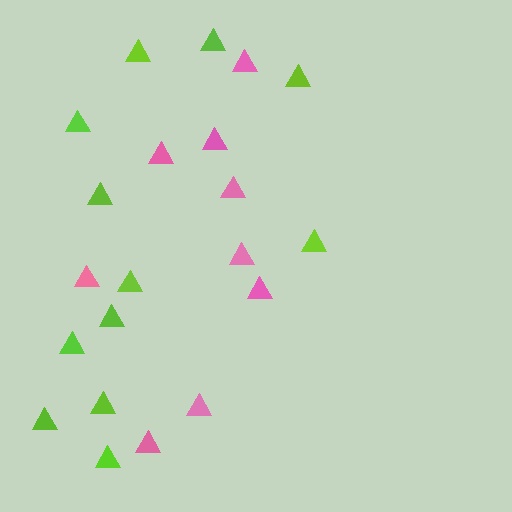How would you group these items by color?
There are 2 groups: one group of pink triangles (9) and one group of lime triangles (12).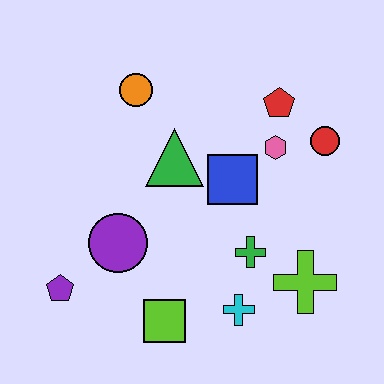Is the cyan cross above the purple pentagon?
No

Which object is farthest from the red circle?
The purple pentagon is farthest from the red circle.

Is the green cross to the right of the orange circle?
Yes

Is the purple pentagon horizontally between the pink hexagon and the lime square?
No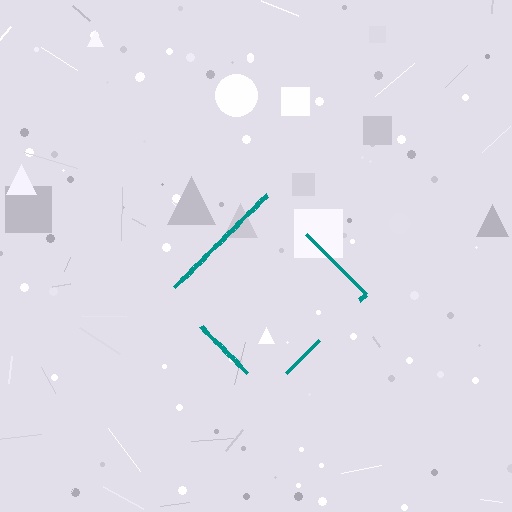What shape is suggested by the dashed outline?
The dashed outline suggests a diamond.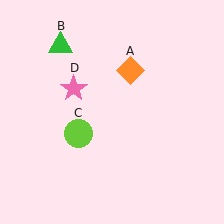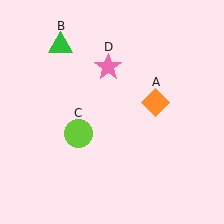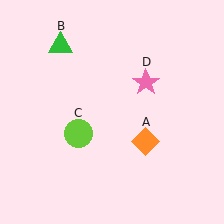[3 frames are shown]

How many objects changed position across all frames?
2 objects changed position: orange diamond (object A), pink star (object D).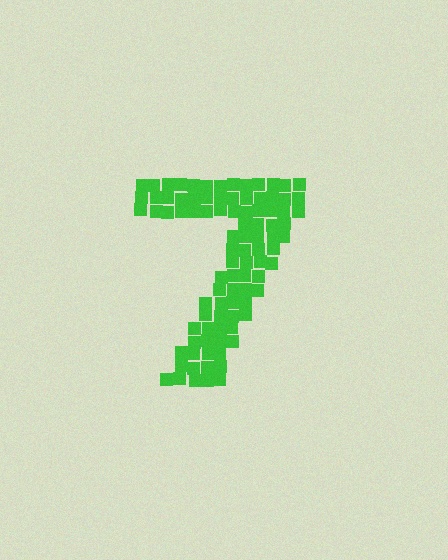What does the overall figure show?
The overall figure shows the digit 7.